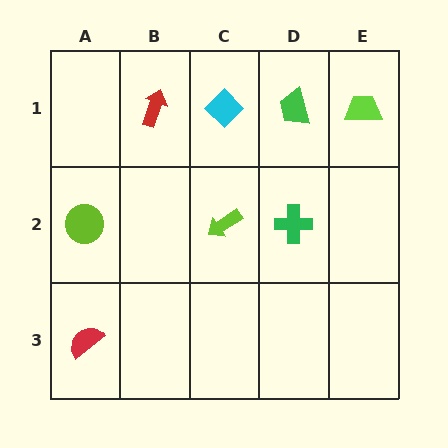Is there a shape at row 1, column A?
No, that cell is empty.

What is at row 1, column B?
A red arrow.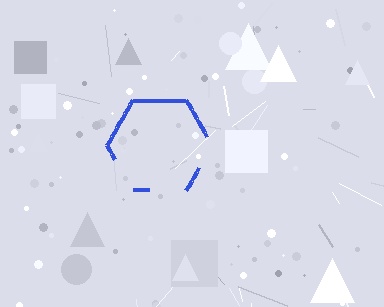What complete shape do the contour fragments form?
The contour fragments form a hexagon.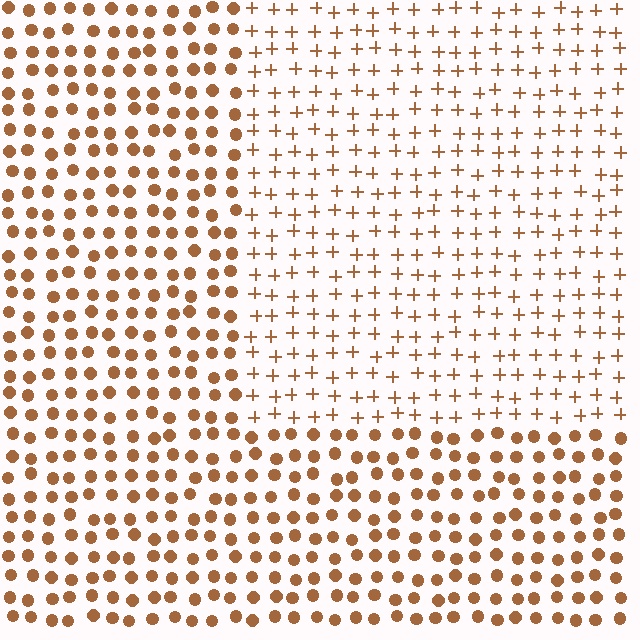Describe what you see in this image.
The image is filled with small brown elements arranged in a uniform grid. A rectangle-shaped region contains plus signs, while the surrounding area contains circles. The boundary is defined purely by the change in element shape.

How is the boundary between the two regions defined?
The boundary is defined by a change in element shape: plus signs inside vs. circles outside. All elements share the same color and spacing.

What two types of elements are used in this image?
The image uses plus signs inside the rectangle region and circles outside it.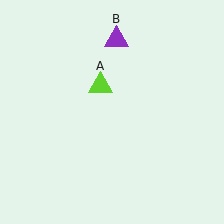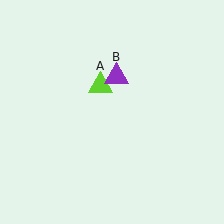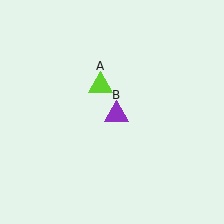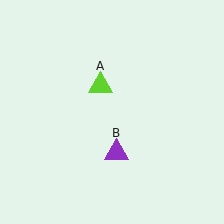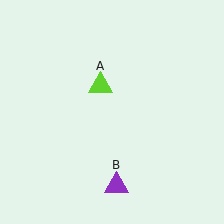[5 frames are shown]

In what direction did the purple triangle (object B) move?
The purple triangle (object B) moved down.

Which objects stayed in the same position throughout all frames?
Lime triangle (object A) remained stationary.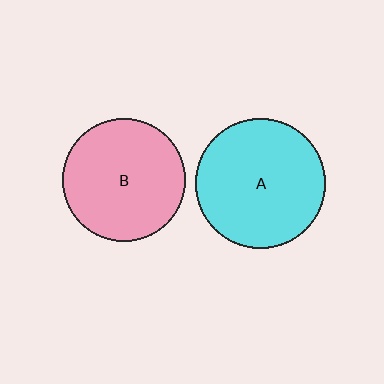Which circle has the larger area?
Circle A (cyan).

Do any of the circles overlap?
No, none of the circles overlap.